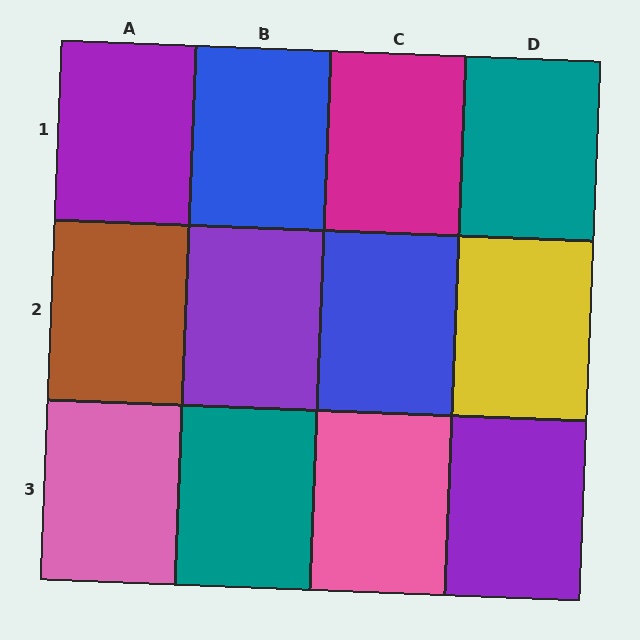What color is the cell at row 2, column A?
Brown.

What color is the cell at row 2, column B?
Purple.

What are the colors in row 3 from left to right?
Pink, teal, pink, purple.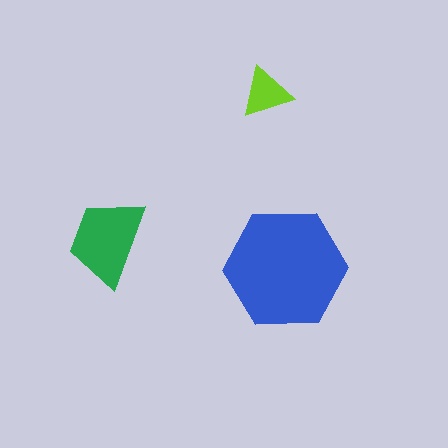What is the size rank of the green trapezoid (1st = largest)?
2nd.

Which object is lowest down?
The blue hexagon is bottommost.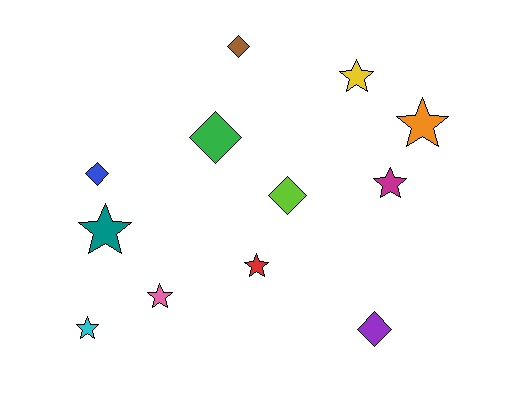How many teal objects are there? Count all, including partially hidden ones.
There is 1 teal object.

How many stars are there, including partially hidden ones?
There are 7 stars.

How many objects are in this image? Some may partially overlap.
There are 12 objects.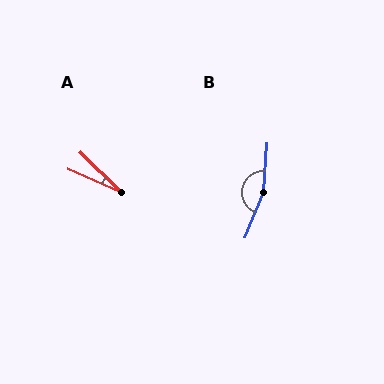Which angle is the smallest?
A, at approximately 21 degrees.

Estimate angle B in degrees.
Approximately 162 degrees.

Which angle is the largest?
B, at approximately 162 degrees.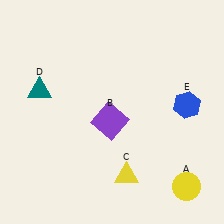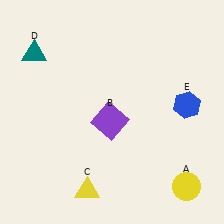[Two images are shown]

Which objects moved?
The objects that moved are: the yellow triangle (C), the teal triangle (D).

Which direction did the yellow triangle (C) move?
The yellow triangle (C) moved left.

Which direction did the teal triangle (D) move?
The teal triangle (D) moved up.